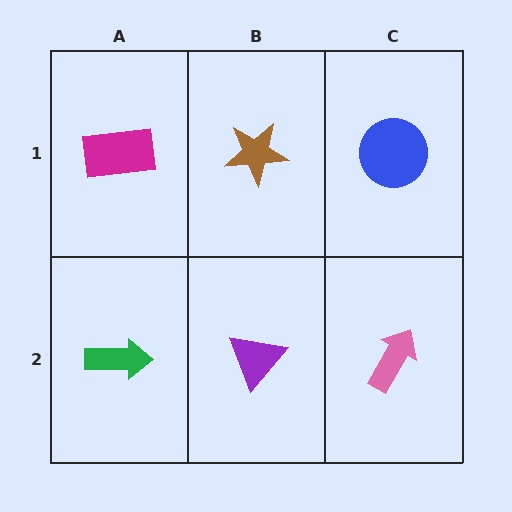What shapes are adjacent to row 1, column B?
A purple triangle (row 2, column B), a magenta rectangle (row 1, column A), a blue circle (row 1, column C).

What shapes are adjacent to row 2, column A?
A magenta rectangle (row 1, column A), a purple triangle (row 2, column B).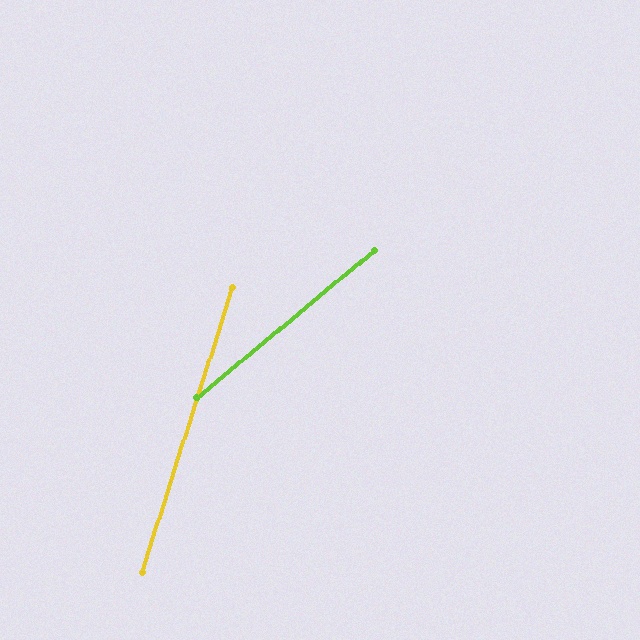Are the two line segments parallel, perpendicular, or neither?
Neither parallel nor perpendicular — they differ by about 33°.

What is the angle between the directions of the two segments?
Approximately 33 degrees.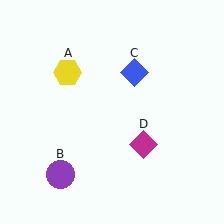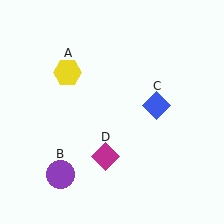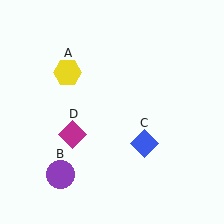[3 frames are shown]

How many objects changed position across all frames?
2 objects changed position: blue diamond (object C), magenta diamond (object D).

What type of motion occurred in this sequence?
The blue diamond (object C), magenta diamond (object D) rotated clockwise around the center of the scene.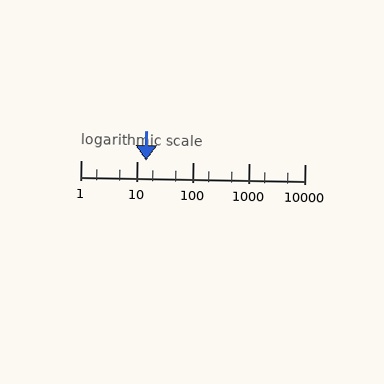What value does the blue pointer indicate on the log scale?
The pointer indicates approximately 15.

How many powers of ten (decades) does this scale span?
The scale spans 4 decades, from 1 to 10000.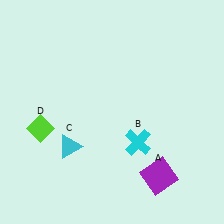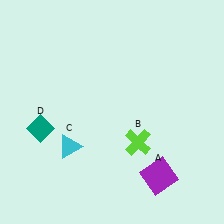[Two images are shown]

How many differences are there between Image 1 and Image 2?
There are 2 differences between the two images.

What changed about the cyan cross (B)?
In Image 1, B is cyan. In Image 2, it changed to lime.